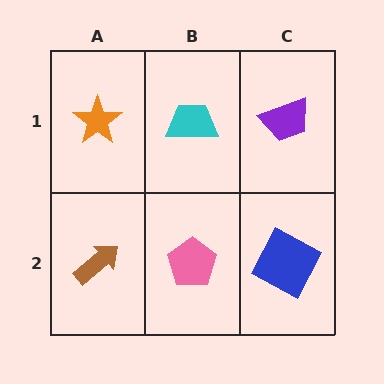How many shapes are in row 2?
3 shapes.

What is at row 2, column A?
A brown arrow.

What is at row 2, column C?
A blue square.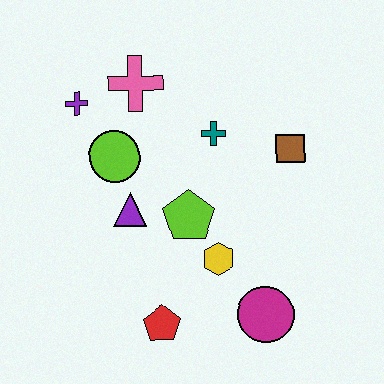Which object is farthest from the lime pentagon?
The purple cross is farthest from the lime pentagon.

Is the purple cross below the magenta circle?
No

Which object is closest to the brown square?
The teal cross is closest to the brown square.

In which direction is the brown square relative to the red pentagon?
The brown square is above the red pentagon.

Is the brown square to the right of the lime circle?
Yes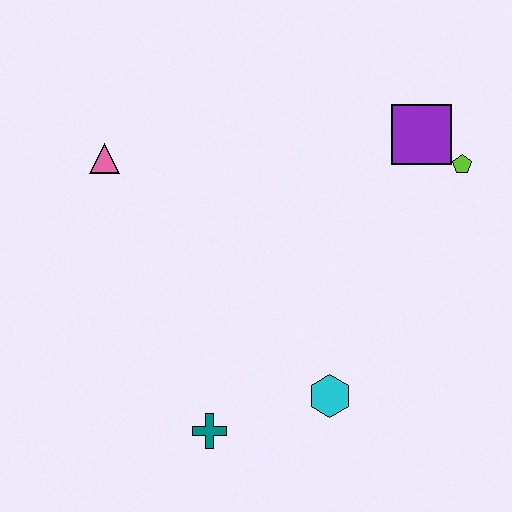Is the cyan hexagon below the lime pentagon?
Yes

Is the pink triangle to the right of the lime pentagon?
No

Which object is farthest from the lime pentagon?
The teal cross is farthest from the lime pentagon.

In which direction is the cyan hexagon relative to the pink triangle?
The cyan hexagon is below the pink triangle.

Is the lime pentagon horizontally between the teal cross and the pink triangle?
No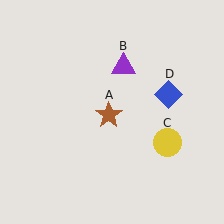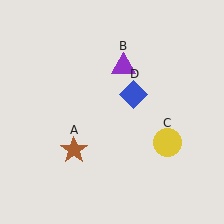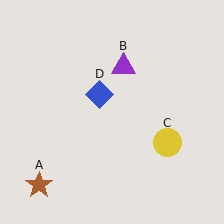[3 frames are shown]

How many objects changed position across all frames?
2 objects changed position: brown star (object A), blue diamond (object D).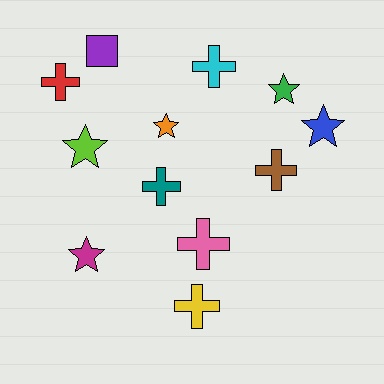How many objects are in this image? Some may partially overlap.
There are 12 objects.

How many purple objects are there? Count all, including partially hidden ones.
There is 1 purple object.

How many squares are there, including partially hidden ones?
There is 1 square.